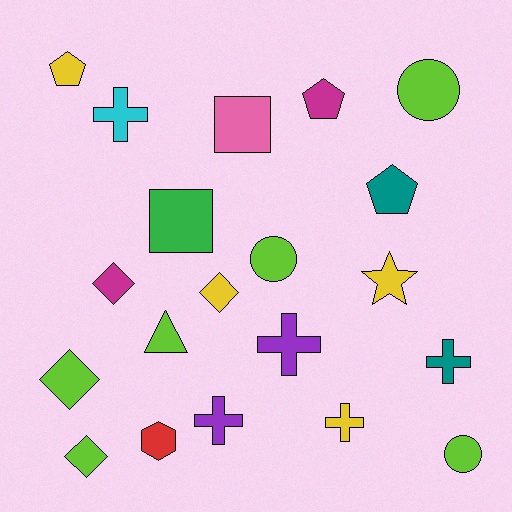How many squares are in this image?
There are 2 squares.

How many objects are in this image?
There are 20 objects.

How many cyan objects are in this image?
There is 1 cyan object.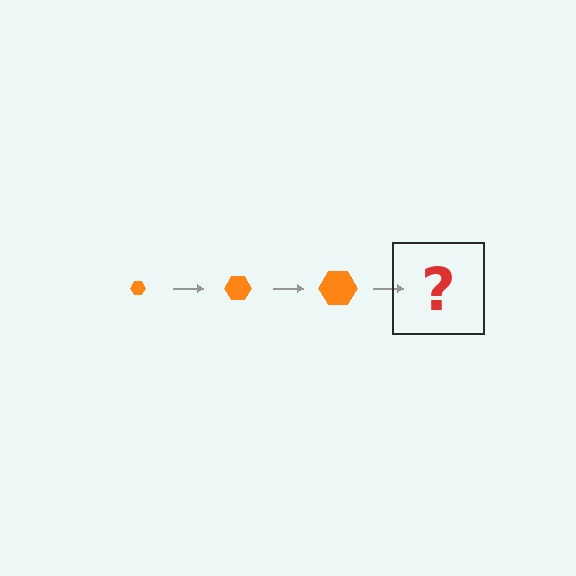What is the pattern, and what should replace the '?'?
The pattern is that the hexagon gets progressively larger each step. The '?' should be an orange hexagon, larger than the previous one.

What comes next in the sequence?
The next element should be an orange hexagon, larger than the previous one.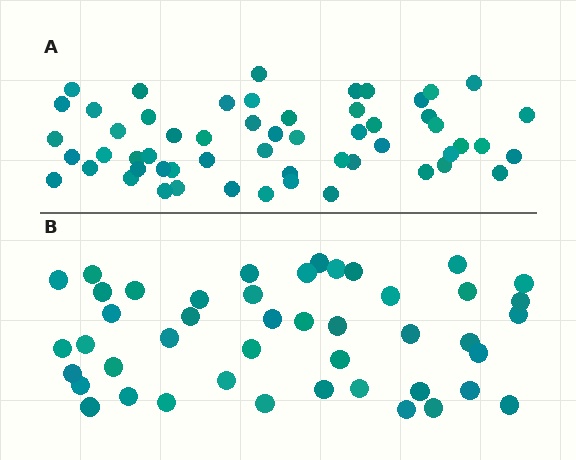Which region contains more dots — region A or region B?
Region A (the top region) has more dots.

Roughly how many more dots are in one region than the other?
Region A has roughly 12 or so more dots than region B.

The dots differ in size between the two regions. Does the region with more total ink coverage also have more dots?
No. Region B has more total ink coverage because its dots are larger, but region A actually contains more individual dots. Total area can be misleading — the number of items is what matters here.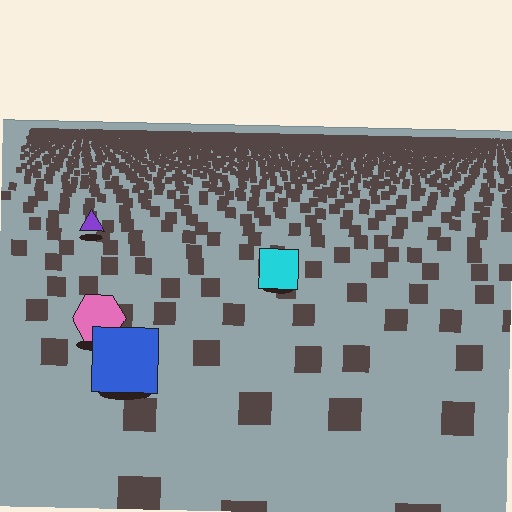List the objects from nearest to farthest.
From nearest to farthest: the blue square, the pink hexagon, the cyan square, the purple triangle.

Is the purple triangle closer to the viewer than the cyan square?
No. The cyan square is closer — you can tell from the texture gradient: the ground texture is coarser near it.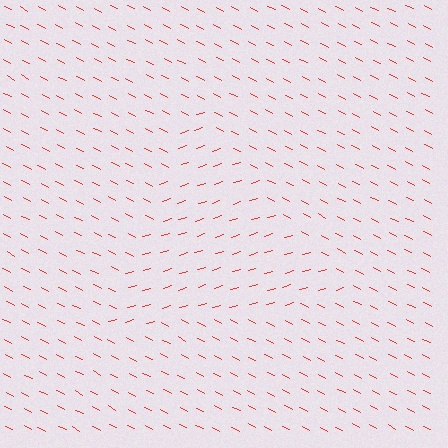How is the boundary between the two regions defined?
The boundary is defined purely by a change in line orientation (approximately 45 degrees difference). All lines are the same color and thickness.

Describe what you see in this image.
The image is filled with small red line segments. A triangle region in the image has lines oriented differently from the surrounding lines, creating a visible texture boundary.